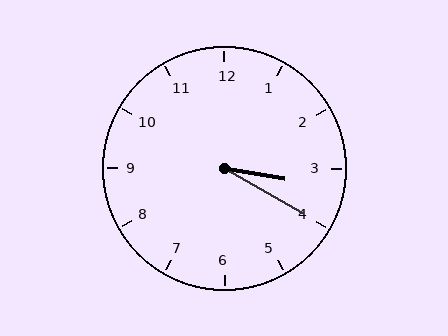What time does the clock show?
3:20.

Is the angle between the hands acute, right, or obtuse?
It is acute.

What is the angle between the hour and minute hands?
Approximately 20 degrees.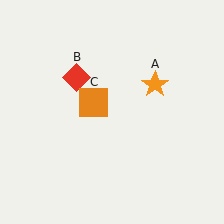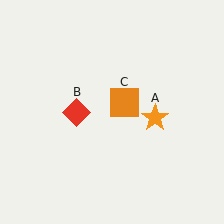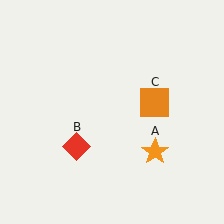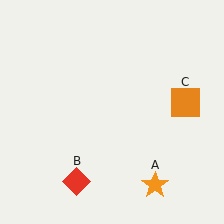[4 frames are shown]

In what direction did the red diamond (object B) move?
The red diamond (object B) moved down.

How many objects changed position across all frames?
3 objects changed position: orange star (object A), red diamond (object B), orange square (object C).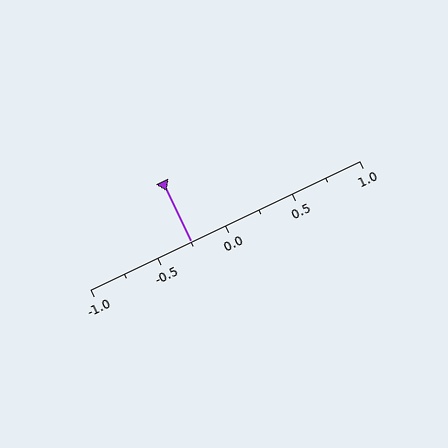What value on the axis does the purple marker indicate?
The marker indicates approximately -0.25.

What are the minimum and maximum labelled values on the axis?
The axis runs from -1.0 to 1.0.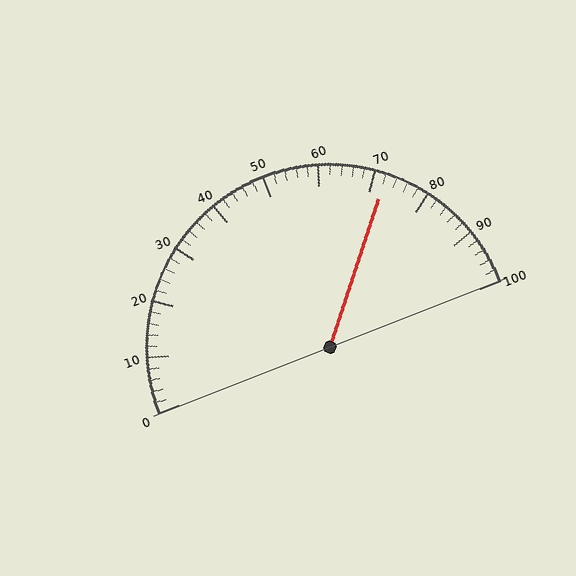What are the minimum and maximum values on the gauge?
The gauge ranges from 0 to 100.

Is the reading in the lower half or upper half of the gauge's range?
The reading is in the upper half of the range (0 to 100).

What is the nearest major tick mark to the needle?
The nearest major tick mark is 70.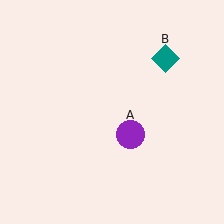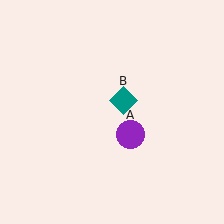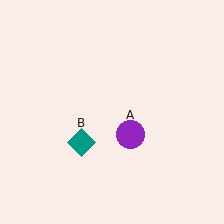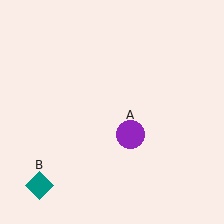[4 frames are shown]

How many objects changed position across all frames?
1 object changed position: teal diamond (object B).